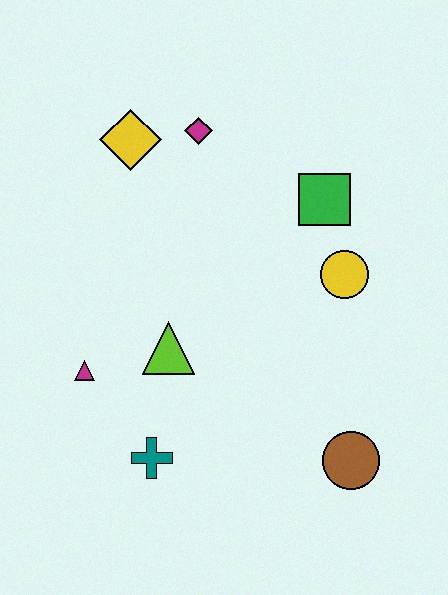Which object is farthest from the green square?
The teal cross is farthest from the green square.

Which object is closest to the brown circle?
The yellow circle is closest to the brown circle.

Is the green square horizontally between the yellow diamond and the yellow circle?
Yes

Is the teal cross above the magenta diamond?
No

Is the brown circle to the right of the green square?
Yes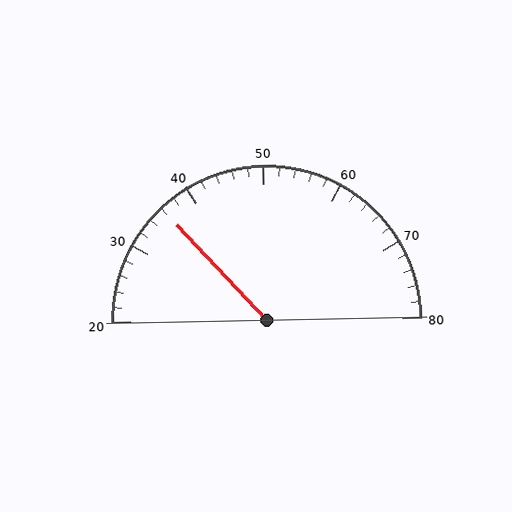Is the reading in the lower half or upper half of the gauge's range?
The reading is in the lower half of the range (20 to 80).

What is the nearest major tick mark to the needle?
The nearest major tick mark is 40.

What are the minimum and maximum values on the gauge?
The gauge ranges from 20 to 80.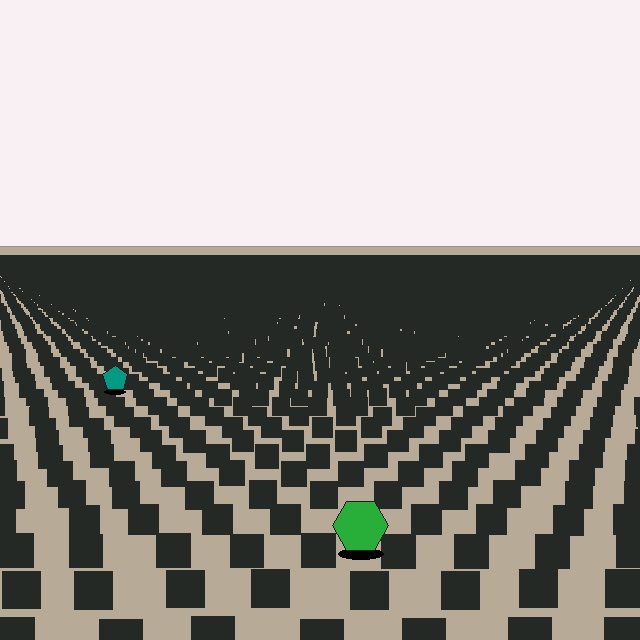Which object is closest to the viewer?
The green hexagon is closest. The texture marks near it are larger and more spread out.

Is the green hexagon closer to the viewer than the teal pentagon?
Yes. The green hexagon is closer — you can tell from the texture gradient: the ground texture is coarser near it.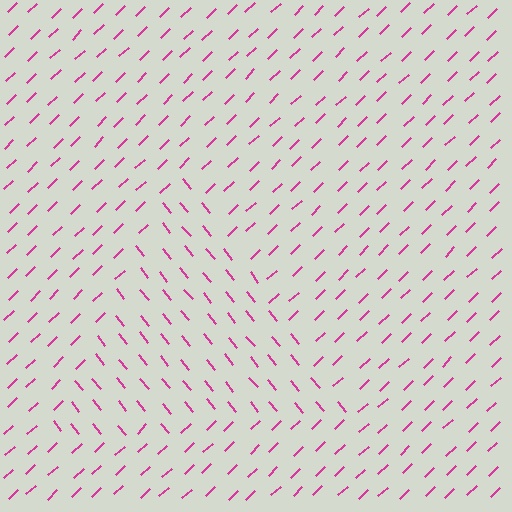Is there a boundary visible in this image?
Yes, there is a texture boundary formed by a change in line orientation.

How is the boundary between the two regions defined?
The boundary is defined purely by a change in line orientation (approximately 85 degrees difference). All lines are the same color and thickness.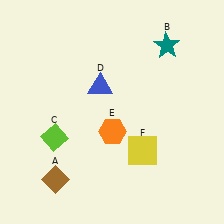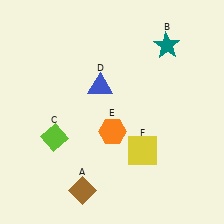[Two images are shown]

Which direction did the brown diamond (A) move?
The brown diamond (A) moved right.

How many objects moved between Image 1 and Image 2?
1 object moved between the two images.